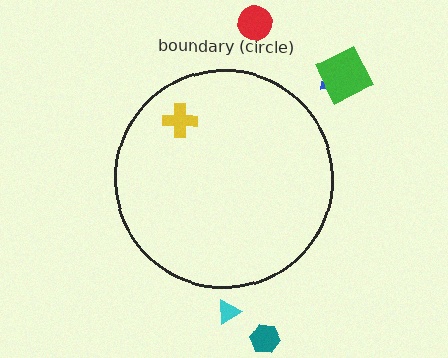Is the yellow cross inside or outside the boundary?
Inside.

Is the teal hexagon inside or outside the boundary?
Outside.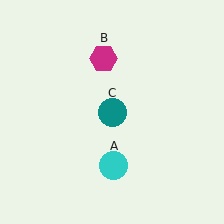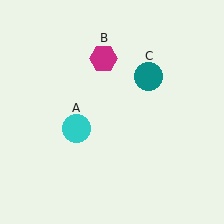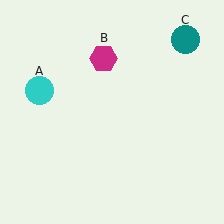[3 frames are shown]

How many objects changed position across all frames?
2 objects changed position: cyan circle (object A), teal circle (object C).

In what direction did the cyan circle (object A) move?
The cyan circle (object A) moved up and to the left.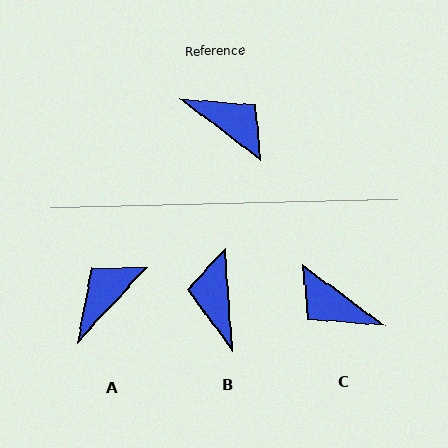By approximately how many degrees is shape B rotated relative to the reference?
Approximately 132 degrees counter-clockwise.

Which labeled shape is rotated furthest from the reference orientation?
C, about 180 degrees away.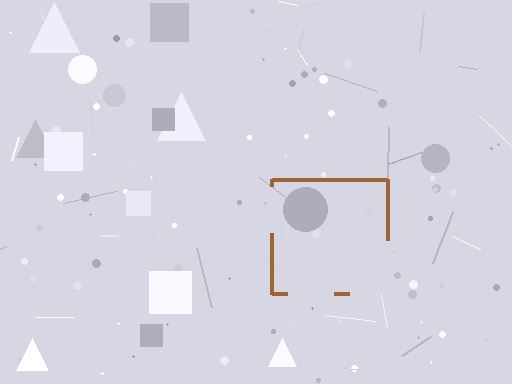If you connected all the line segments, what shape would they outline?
They would outline a square.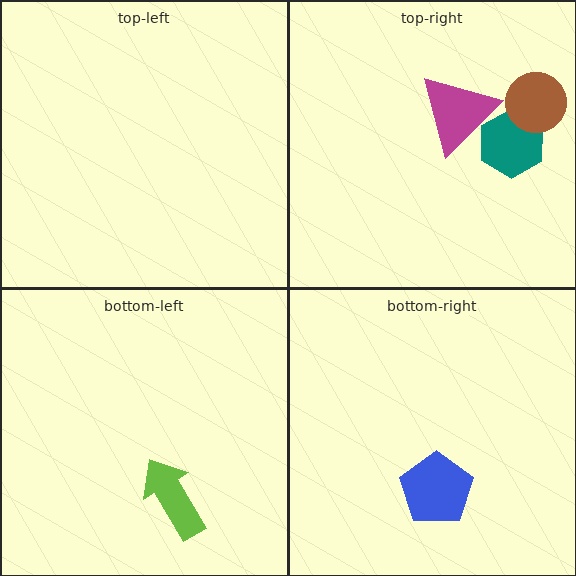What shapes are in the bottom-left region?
The lime arrow.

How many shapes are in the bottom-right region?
1.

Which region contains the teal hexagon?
The top-right region.